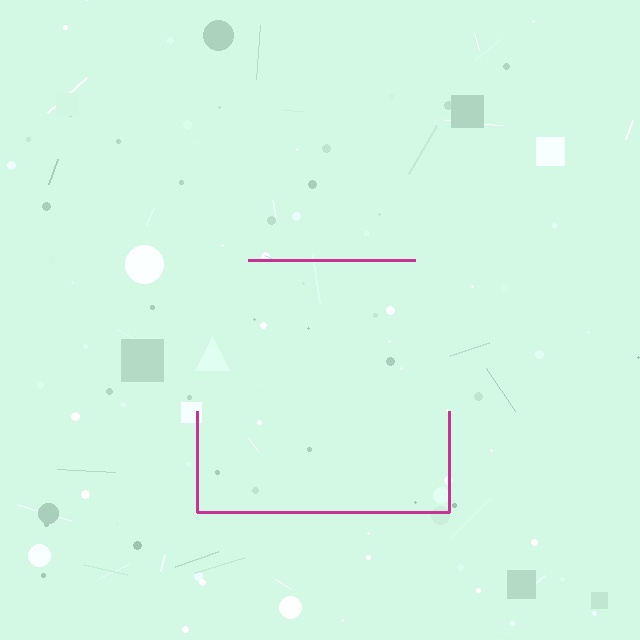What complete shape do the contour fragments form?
The contour fragments form a square.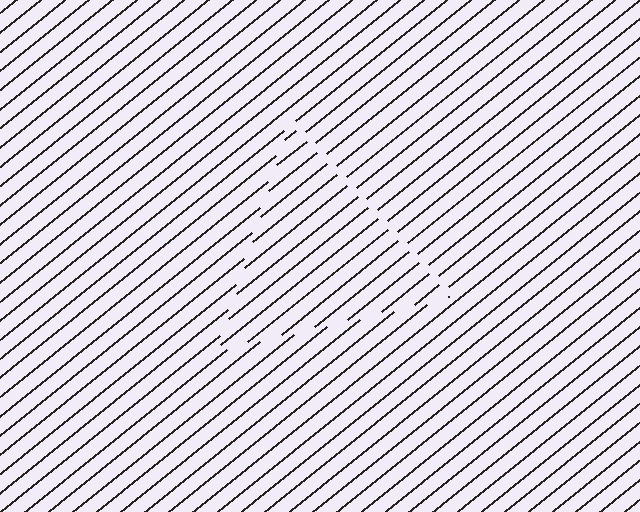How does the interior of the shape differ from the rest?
The interior of the shape contains the same grating, shifted by half a period — the contour is defined by the phase discontinuity where line-ends from the inner and outer gratings abut.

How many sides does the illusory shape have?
3 sides — the line-ends trace a triangle.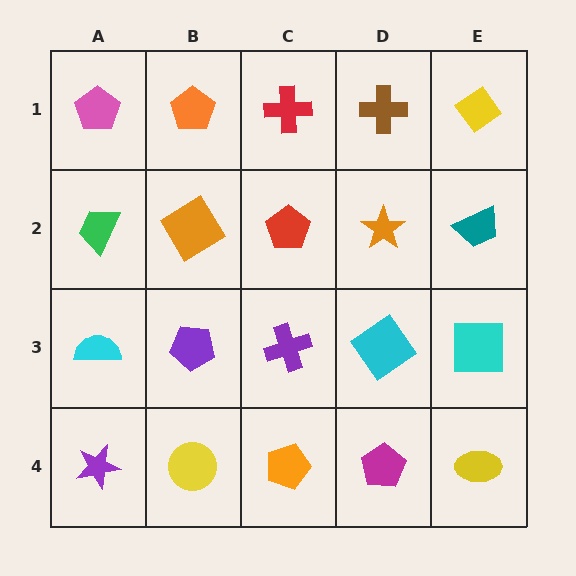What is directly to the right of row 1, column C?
A brown cross.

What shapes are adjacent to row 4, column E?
A cyan square (row 3, column E), a magenta pentagon (row 4, column D).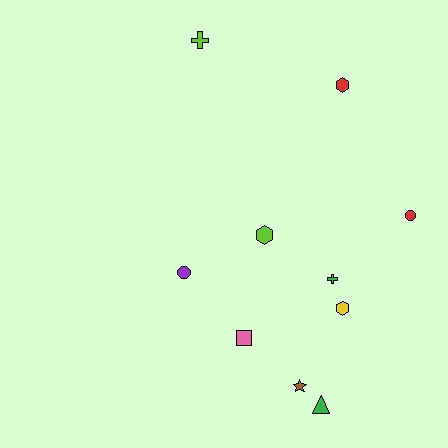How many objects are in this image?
There are 10 objects.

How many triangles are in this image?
There is 1 triangle.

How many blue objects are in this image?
There are no blue objects.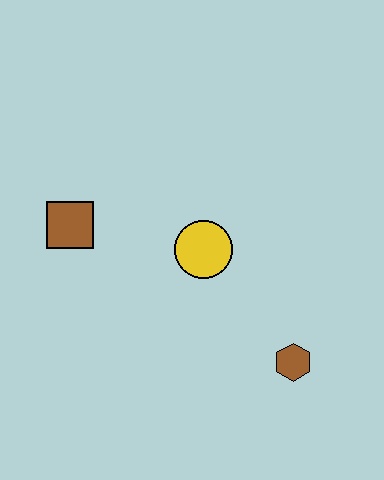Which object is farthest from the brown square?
The brown hexagon is farthest from the brown square.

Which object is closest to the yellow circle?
The brown square is closest to the yellow circle.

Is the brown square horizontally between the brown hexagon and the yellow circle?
No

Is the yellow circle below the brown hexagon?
No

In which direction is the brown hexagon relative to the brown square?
The brown hexagon is to the right of the brown square.